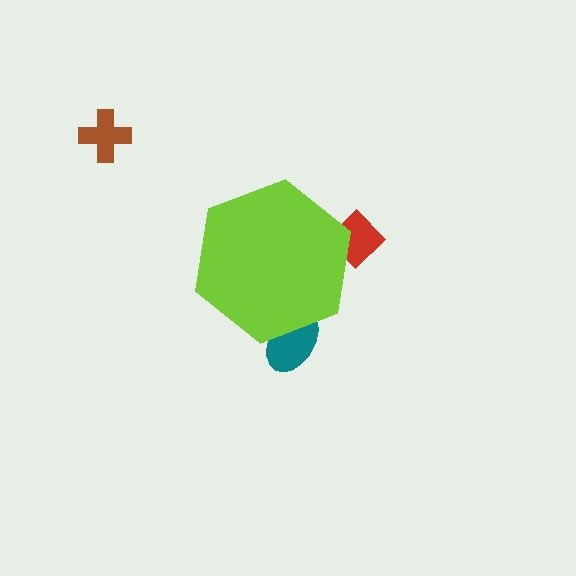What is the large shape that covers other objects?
A lime hexagon.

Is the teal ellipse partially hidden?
Yes, the teal ellipse is partially hidden behind the lime hexagon.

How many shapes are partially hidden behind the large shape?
2 shapes are partially hidden.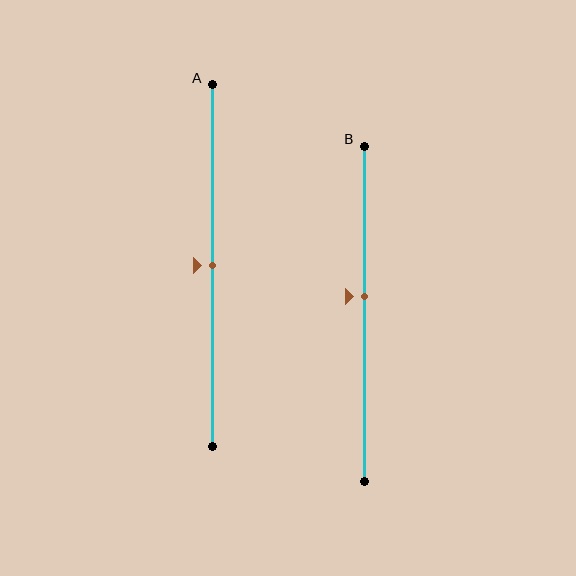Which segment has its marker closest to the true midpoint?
Segment A has its marker closest to the true midpoint.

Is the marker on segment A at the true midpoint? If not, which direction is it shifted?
Yes, the marker on segment A is at the true midpoint.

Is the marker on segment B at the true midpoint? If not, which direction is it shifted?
No, the marker on segment B is shifted upward by about 5% of the segment length.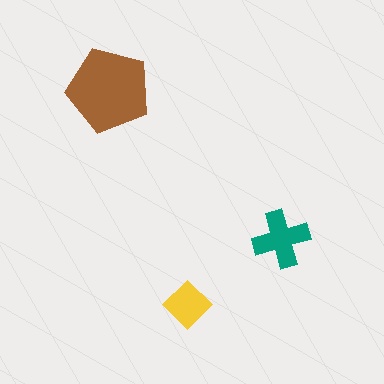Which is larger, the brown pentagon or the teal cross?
The brown pentagon.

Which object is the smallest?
The yellow diamond.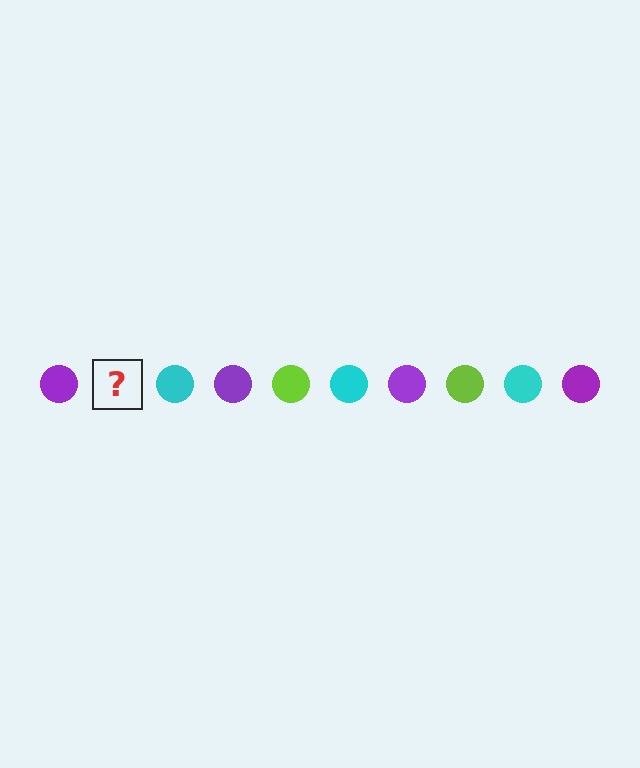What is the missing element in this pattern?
The missing element is a lime circle.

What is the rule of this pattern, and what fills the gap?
The rule is that the pattern cycles through purple, lime, cyan circles. The gap should be filled with a lime circle.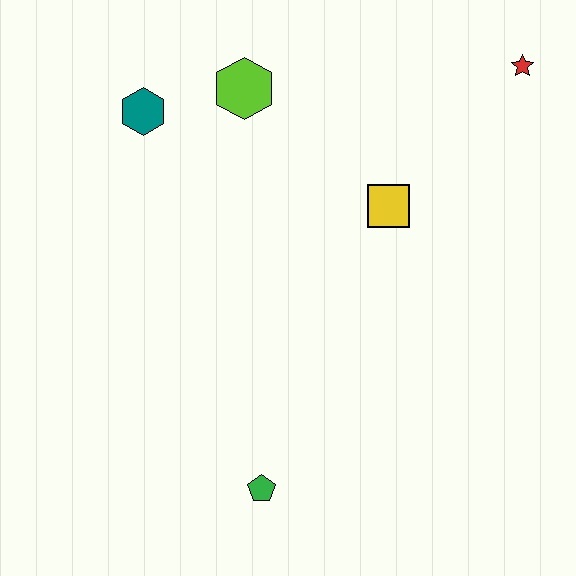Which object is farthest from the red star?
The green pentagon is farthest from the red star.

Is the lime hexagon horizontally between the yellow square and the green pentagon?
No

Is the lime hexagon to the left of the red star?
Yes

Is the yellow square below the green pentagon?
No